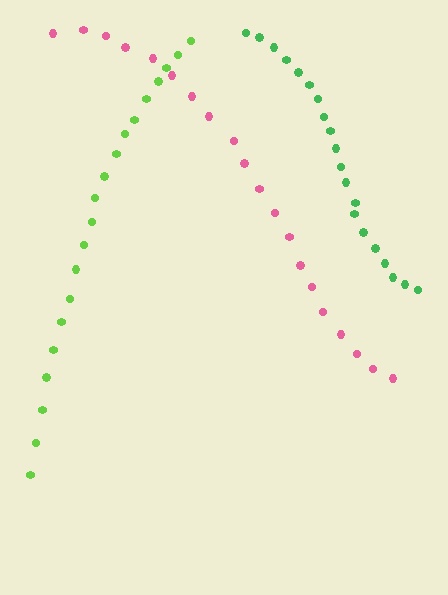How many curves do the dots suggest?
There are 3 distinct paths.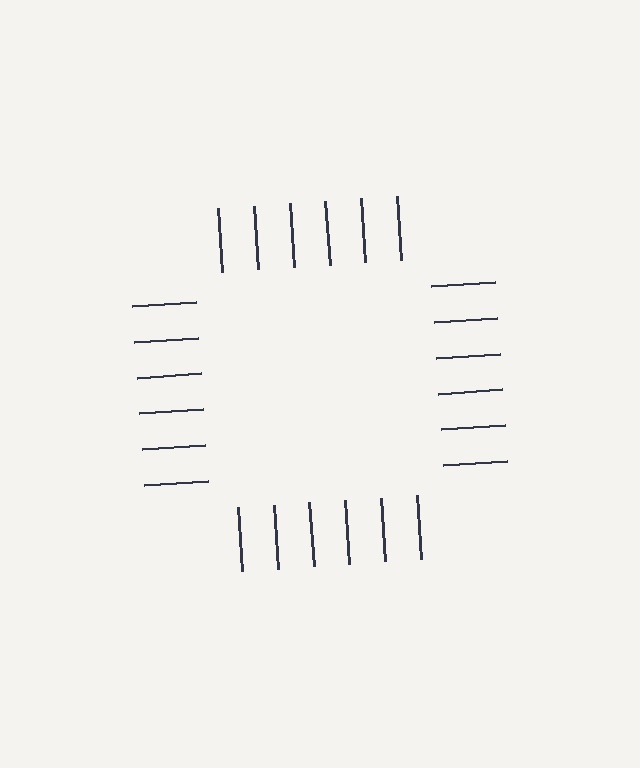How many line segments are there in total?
24 — 6 along each of the 4 edges.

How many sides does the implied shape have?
4 sides — the line-ends trace a square.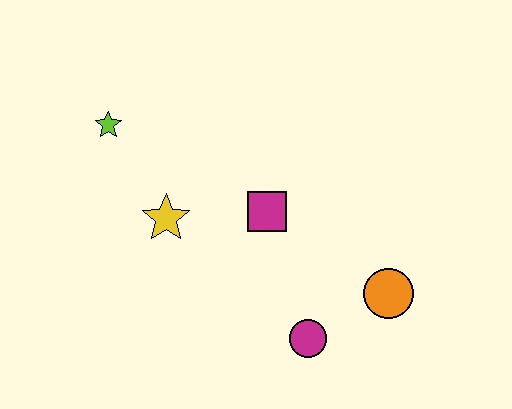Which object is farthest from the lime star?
The orange circle is farthest from the lime star.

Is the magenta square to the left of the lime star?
No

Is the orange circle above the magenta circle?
Yes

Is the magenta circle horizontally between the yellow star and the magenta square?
No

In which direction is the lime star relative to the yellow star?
The lime star is above the yellow star.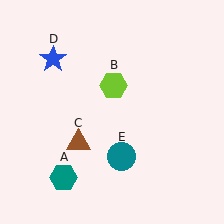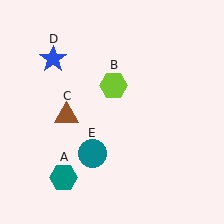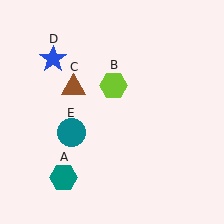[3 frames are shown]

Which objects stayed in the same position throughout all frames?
Teal hexagon (object A) and lime hexagon (object B) and blue star (object D) remained stationary.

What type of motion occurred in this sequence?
The brown triangle (object C), teal circle (object E) rotated clockwise around the center of the scene.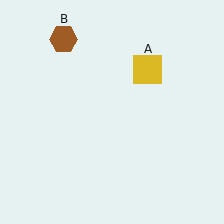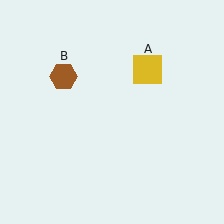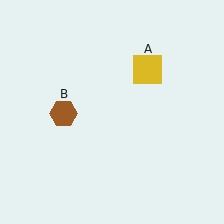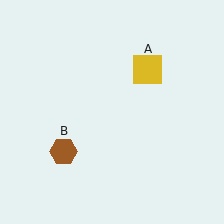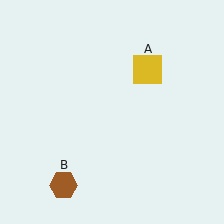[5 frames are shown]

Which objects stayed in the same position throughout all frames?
Yellow square (object A) remained stationary.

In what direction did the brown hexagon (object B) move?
The brown hexagon (object B) moved down.